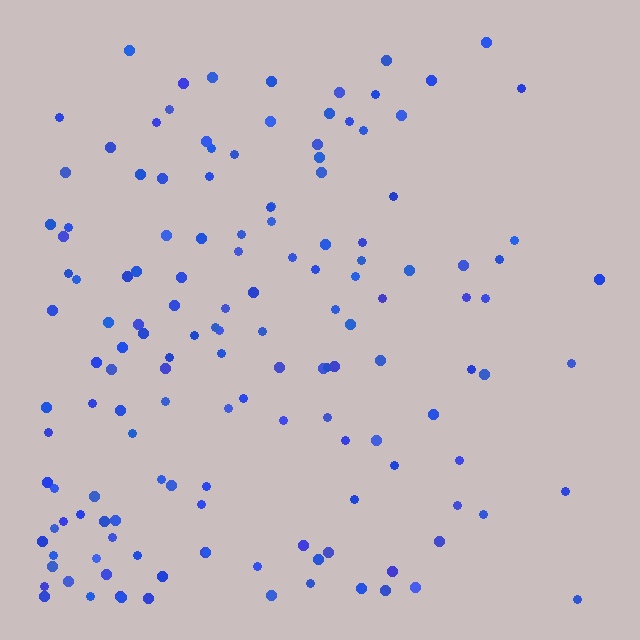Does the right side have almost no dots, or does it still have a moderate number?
Still a moderate number, just noticeably fewer than the left.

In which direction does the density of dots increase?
From right to left, with the left side densest.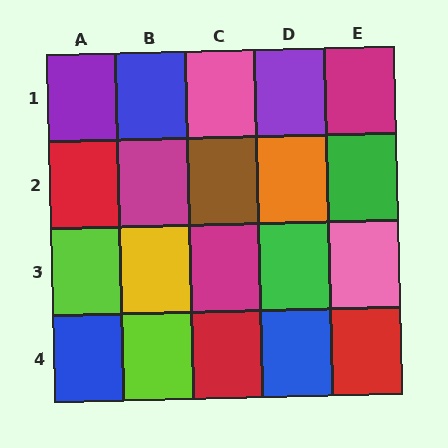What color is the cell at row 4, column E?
Red.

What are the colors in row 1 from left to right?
Purple, blue, pink, purple, magenta.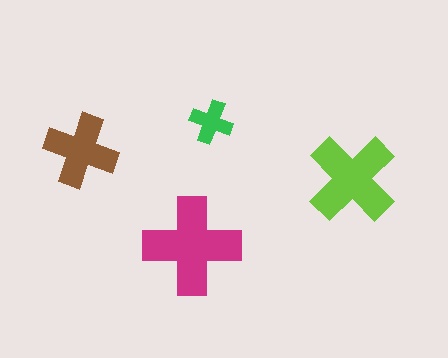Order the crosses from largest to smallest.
the magenta one, the lime one, the brown one, the green one.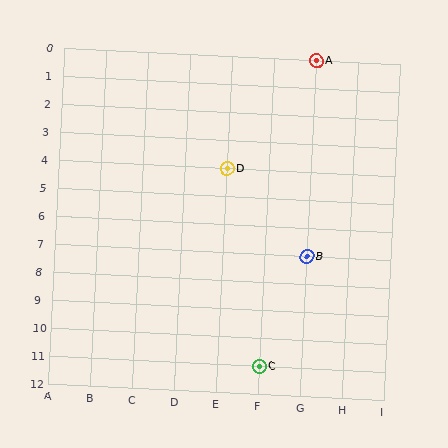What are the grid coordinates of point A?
Point A is at grid coordinates (G, 0).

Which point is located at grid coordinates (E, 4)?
Point D is at (E, 4).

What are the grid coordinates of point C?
Point C is at grid coordinates (F, 11).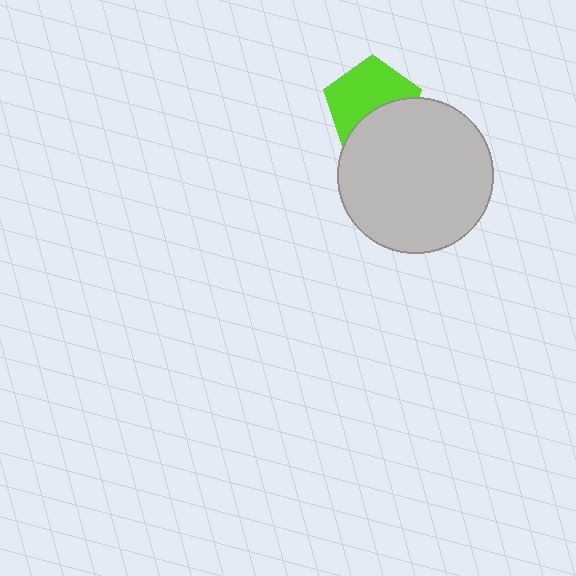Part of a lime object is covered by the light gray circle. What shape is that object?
It is a pentagon.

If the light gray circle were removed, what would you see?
You would see the complete lime pentagon.